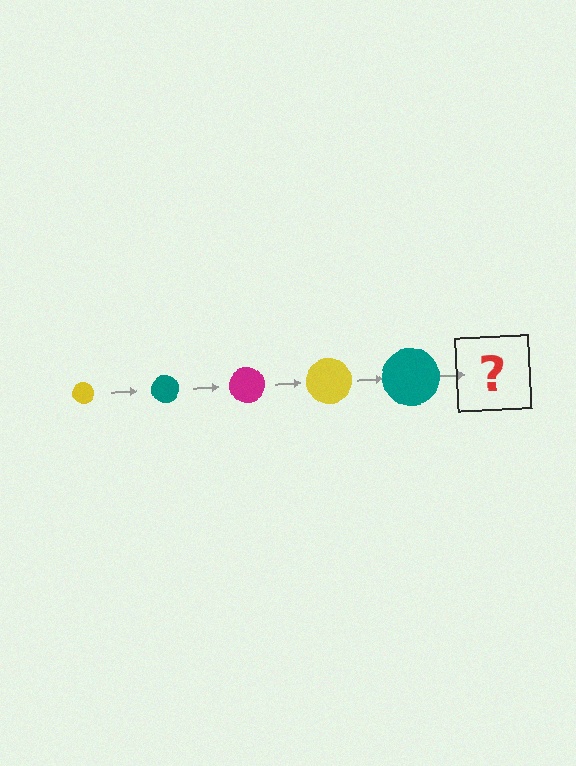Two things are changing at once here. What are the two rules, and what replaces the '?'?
The two rules are that the circle grows larger each step and the color cycles through yellow, teal, and magenta. The '?' should be a magenta circle, larger than the previous one.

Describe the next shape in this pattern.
It should be a magenta circle, larger than the previous one.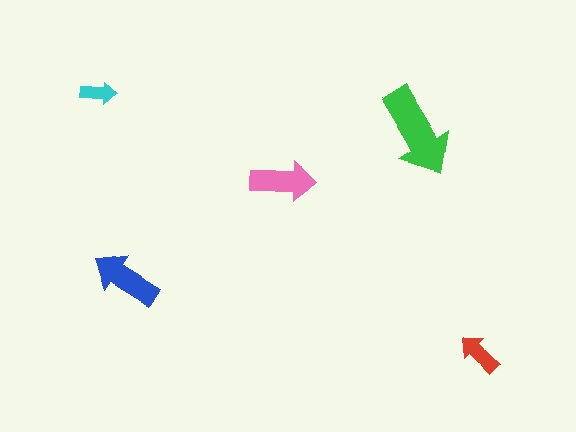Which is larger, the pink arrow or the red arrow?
The pink one.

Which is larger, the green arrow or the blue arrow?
The green one.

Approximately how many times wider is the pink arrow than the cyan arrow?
About 2 times wider.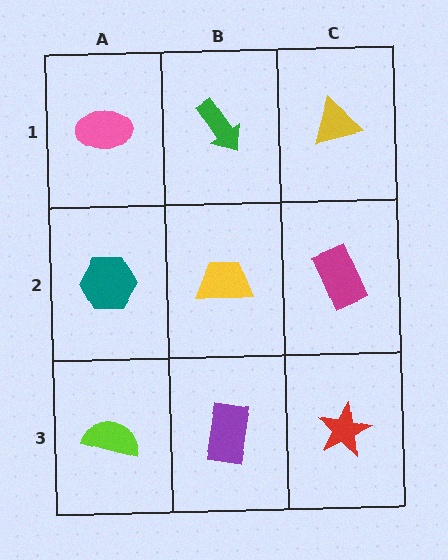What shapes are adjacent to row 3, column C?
A magenta rectangle (row 2, column C), a purple rectangle (row 3, column B).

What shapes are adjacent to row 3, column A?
A teal hexagon (row 2, column A), a purple rectangle (row 3, column B).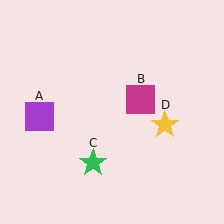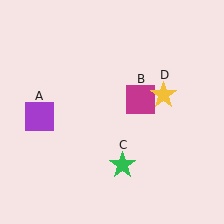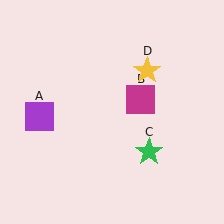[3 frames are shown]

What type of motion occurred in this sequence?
The green star (object C), yellow star (object D) rotated counterclockwise around the center of the scene.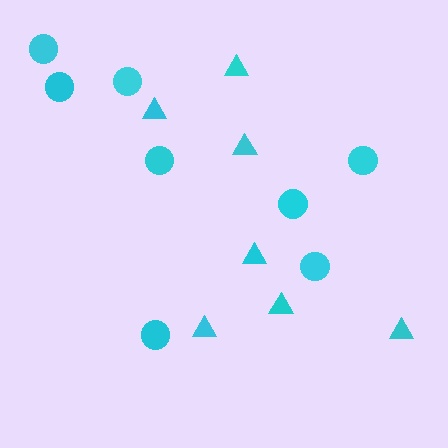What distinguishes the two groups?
There are 2 groups: one group of triangles (7) and one group of circles (8).